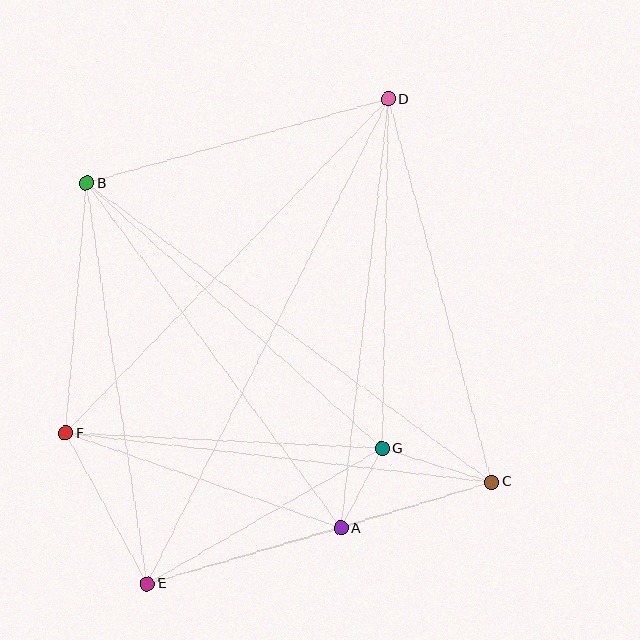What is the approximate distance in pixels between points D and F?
The distance between D and F is approximately 464 pixels.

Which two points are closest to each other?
Points A and G are closest to each other.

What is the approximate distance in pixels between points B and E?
The distance between B and E is approximately 405 pixels.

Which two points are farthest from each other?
Points D and E are farthest from each other.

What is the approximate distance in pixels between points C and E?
The distance between C and E is approximately 359 pixels.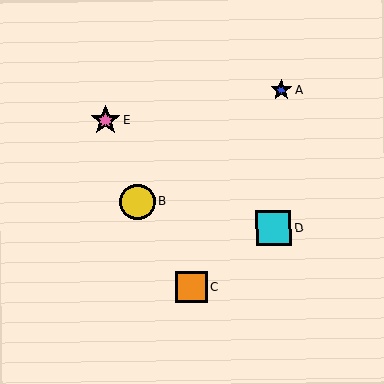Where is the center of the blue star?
The center of the blue star is at (281, 90).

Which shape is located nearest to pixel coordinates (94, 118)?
The pink star (labeled E) at (105, 121) is nearest to that location.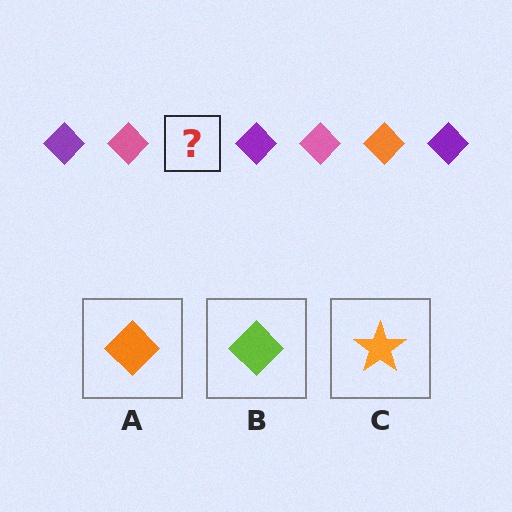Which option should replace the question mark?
Option A.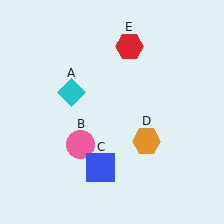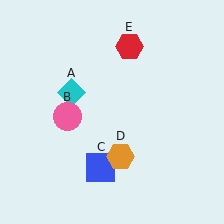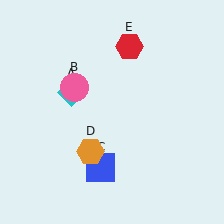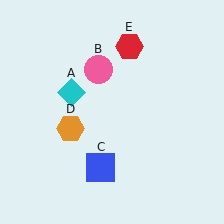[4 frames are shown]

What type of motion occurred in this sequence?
The pink circle (object B), orange hexagon (object D) rotated clockwise around the center of the scene.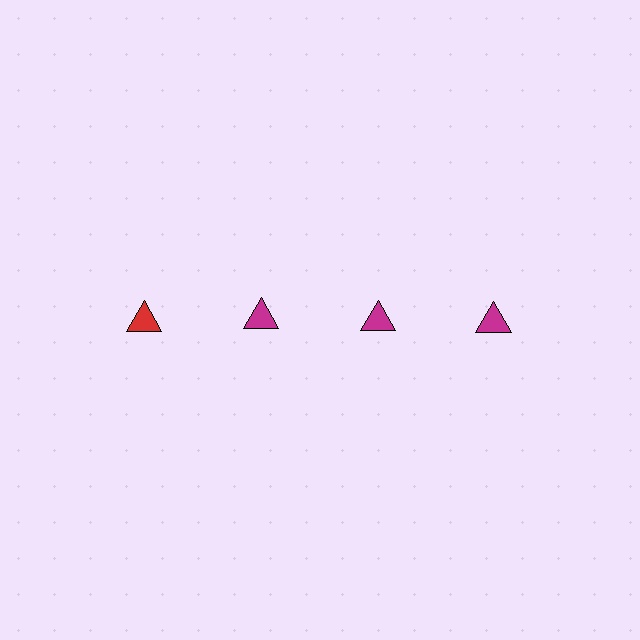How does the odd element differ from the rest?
It has a different color: red instead of magenta.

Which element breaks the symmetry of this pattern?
The red triangle in the top row, leftmost column breaks the symmetry. All other shapes are magenta triangles.